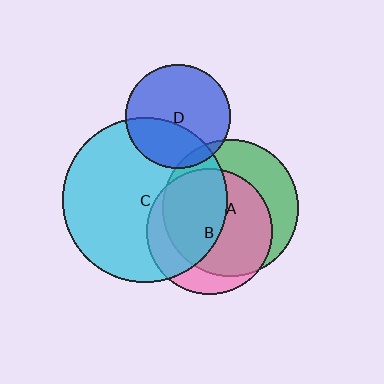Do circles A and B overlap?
Yes.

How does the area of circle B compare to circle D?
Approximately 1.5 times.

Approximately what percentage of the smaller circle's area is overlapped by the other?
Approximately 75%.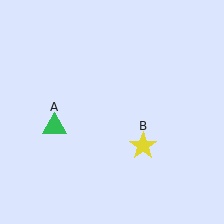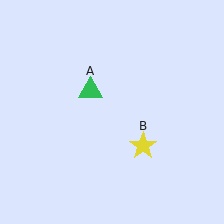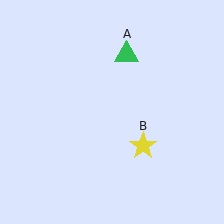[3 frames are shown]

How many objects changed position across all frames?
1 object changed position: green triangle (object A).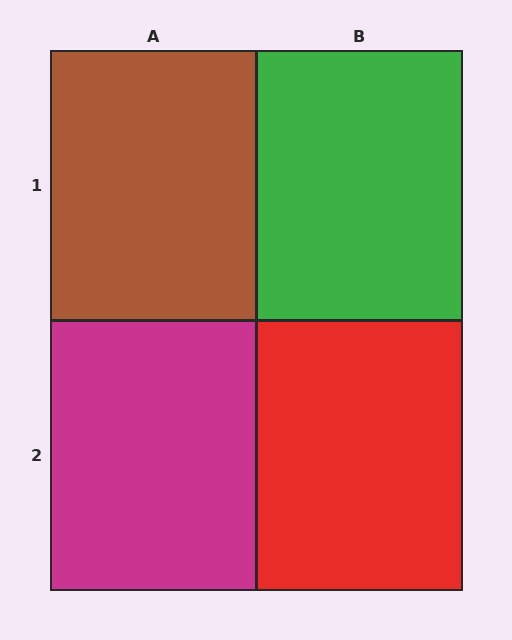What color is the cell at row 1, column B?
Green.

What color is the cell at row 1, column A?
Brown.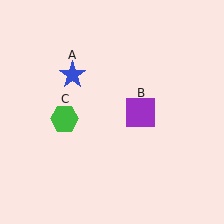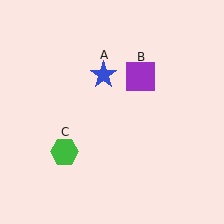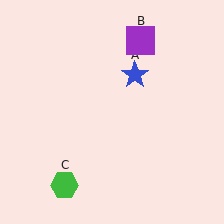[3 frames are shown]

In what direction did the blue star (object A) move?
The blue star (object A) moved right.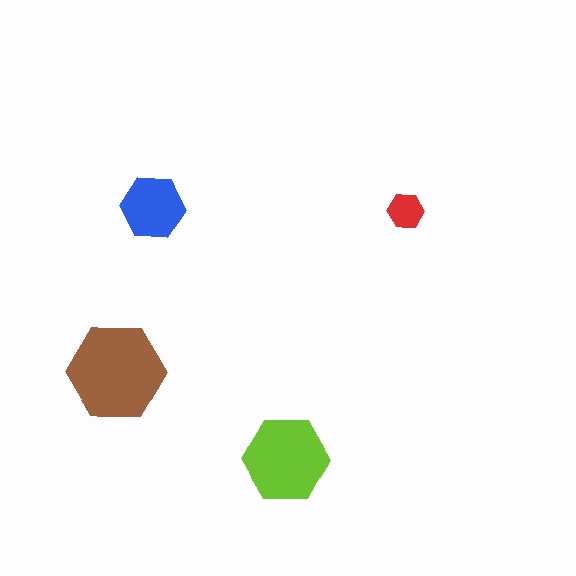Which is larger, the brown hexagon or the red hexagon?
The brown one.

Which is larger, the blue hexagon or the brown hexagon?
The brown one.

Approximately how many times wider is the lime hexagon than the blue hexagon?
About 1.5 times wider.